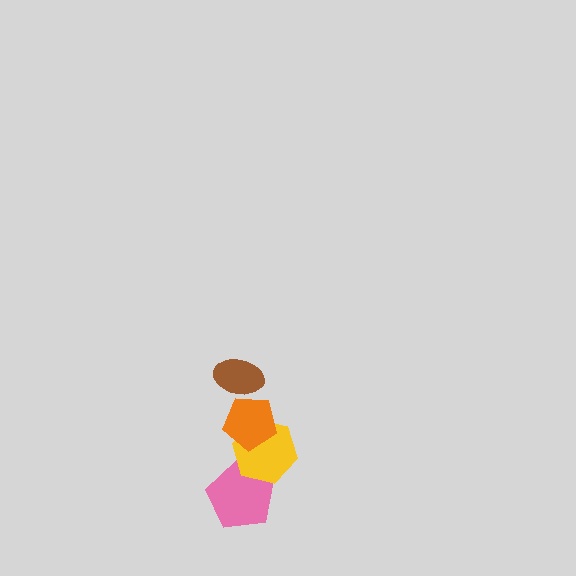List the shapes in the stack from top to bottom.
From top to bottom: the brown ellipse, the orange pentagon, the yellow hexagon, the pink pentagon.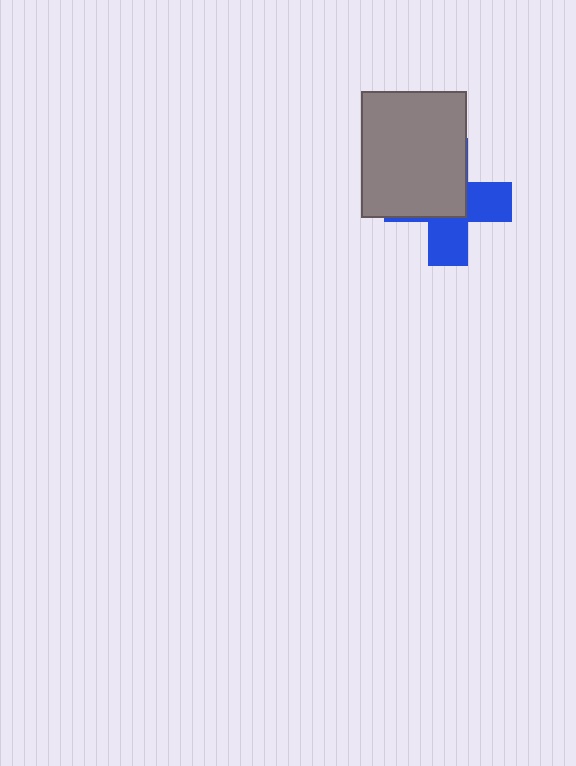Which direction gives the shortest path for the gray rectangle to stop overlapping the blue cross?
Moving toward the upper-left gives the shortest separation.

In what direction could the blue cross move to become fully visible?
The blue cross could move toward the lower-right. That would shift it out from behind the gray rectangle entirely.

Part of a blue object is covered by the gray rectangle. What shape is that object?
It is a cross.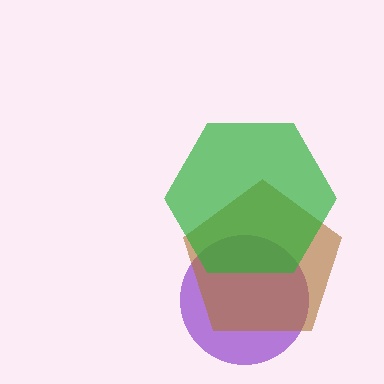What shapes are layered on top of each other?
The layered shapes are: a purple circle, a brown pentagon, a green hexagon.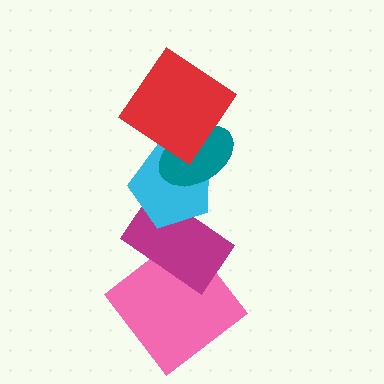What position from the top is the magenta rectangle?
The magenta rectangle is 4th from the top.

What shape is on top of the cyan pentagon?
The teal ellipse is on top of the cyan pentagon.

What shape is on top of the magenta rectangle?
The cyan pentagon is on top of the magenta rectangle.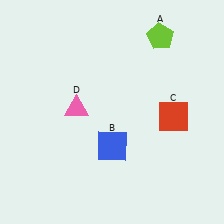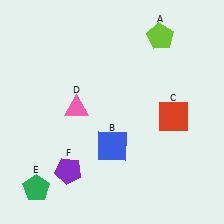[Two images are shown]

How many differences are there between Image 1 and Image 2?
There are 2 differences between the two images.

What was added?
A green pentagon (E), a purple pentagon (F) were added in Image 2.